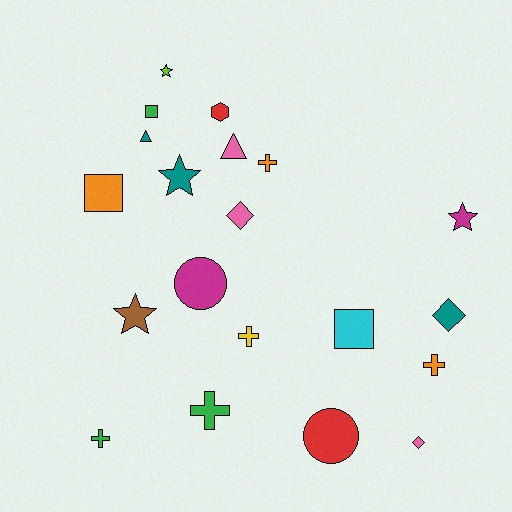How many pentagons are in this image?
There are no pentagons.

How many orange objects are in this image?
There are 3 orange objects.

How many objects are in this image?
There are 20 objects.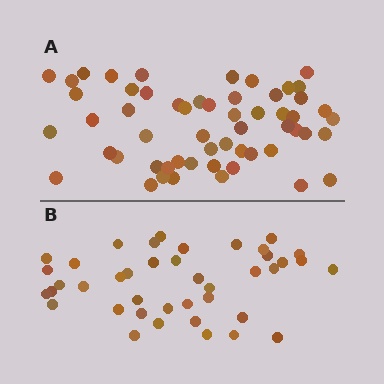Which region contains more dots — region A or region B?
Region A (the top region) has more dots.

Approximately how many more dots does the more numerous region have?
Region A has approximately 15 more dots than region B.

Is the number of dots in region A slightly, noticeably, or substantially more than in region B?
Region A has noticeably more, but not dramatically so. The ratio is roughly 1.4 to 1.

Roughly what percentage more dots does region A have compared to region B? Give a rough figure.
About 35% more.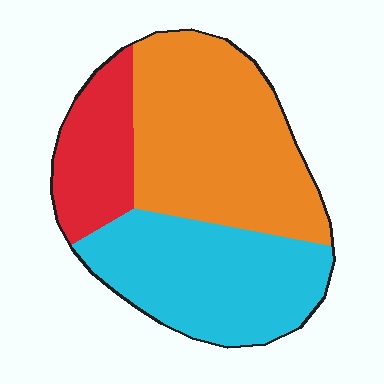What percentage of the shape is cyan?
Cyan covers 36% of the shape.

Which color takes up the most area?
Orange, at roughly 45%.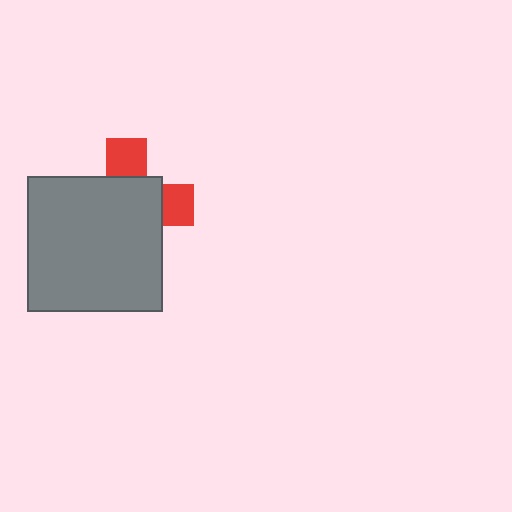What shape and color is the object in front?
The object in front is a gray square.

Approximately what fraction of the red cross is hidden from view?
Roughly 70% of the red cross is hidden behind the gray square.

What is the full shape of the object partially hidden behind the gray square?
The partially hidden object is a red cross.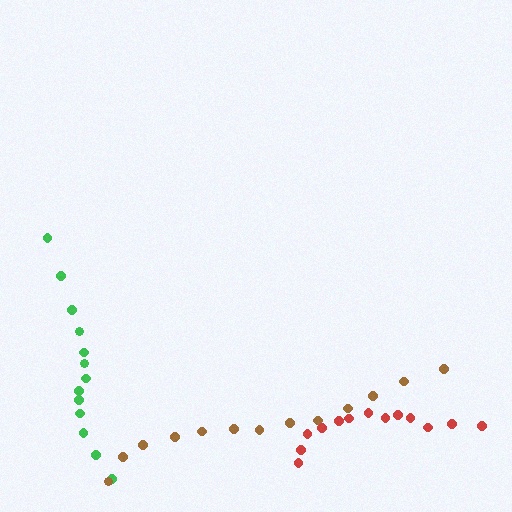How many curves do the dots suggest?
There are 3 distinct paths.